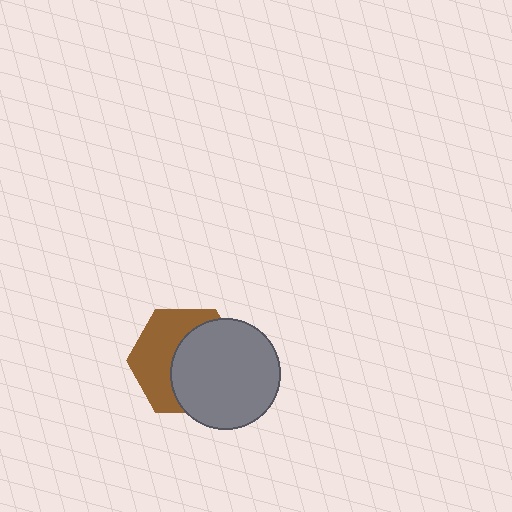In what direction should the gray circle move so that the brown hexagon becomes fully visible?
The gray circle should move right. That is the shortest direction to clear the overlap and leave the brown hexagon fully visible.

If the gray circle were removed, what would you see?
You would see the complete brown hexagon.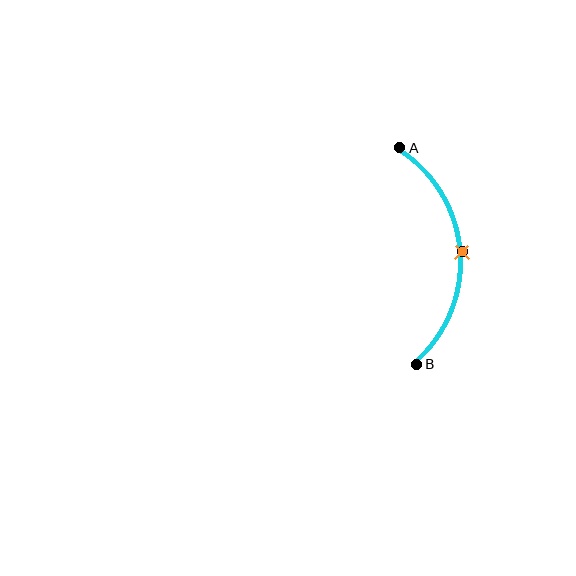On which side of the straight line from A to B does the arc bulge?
The arc bulges to the right of the straight line connecting A and B.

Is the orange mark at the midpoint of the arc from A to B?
Yes. The orange mark lies on the arc at equal arc-length from both A and B — it is the arc midpoint.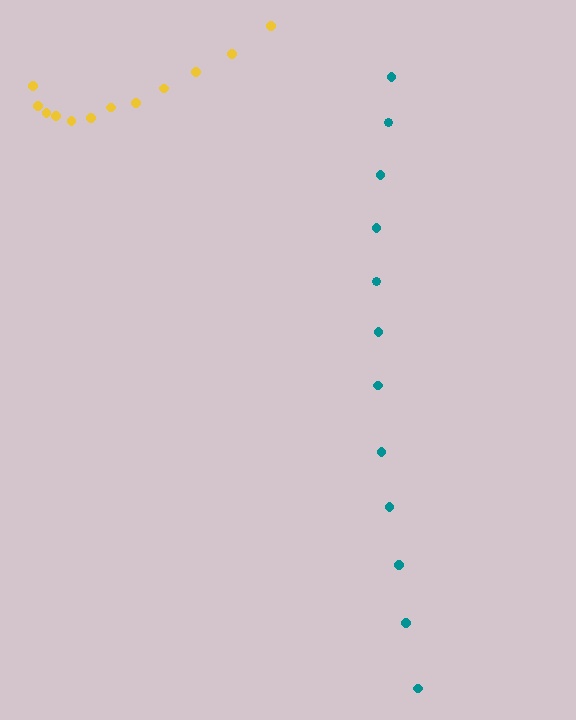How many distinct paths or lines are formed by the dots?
There are 2 distinct paths.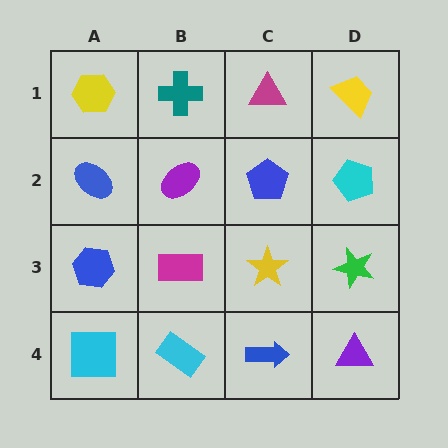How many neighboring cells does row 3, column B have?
4.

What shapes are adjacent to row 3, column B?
A purple ellipse (row 2, column B), a cyan rectangle (row 4, column B), a blue hexagon (row 3, column A), a yellow star (row 3, column C).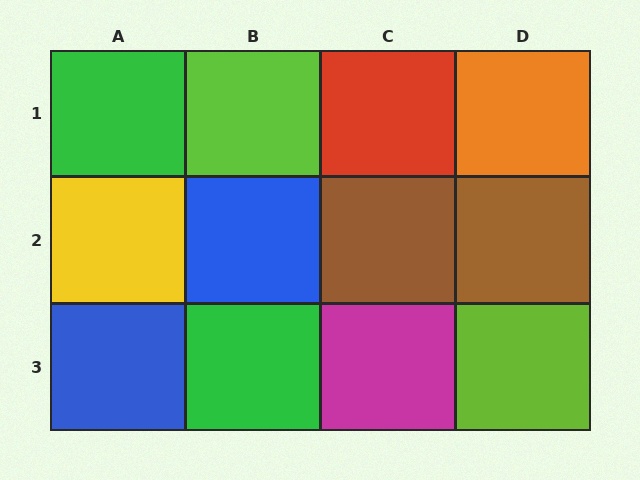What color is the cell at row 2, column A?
Yellow.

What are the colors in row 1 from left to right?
Green, lime, red, orange.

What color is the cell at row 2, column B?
Blue.